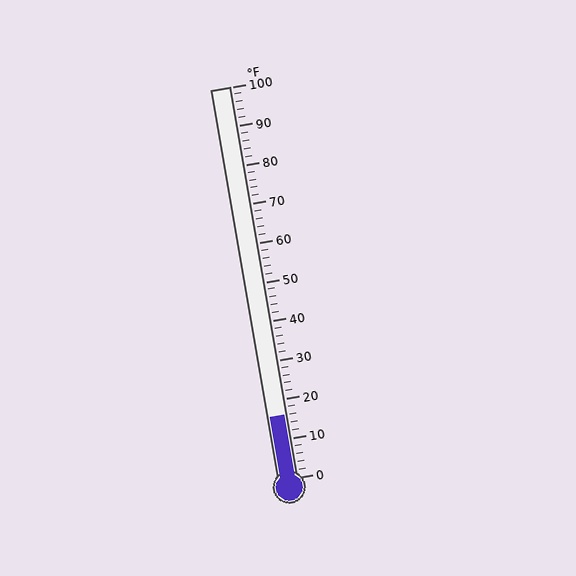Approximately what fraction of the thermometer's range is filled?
The thermometer is filled to approximately 15% of its range.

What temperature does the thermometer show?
The thermometer shows approximately 16°F.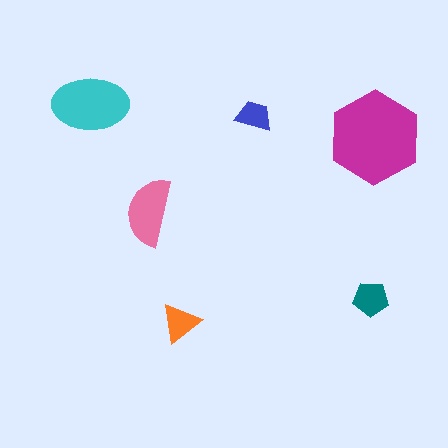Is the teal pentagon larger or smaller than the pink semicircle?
Smaller.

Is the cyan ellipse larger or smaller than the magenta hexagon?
Smaller.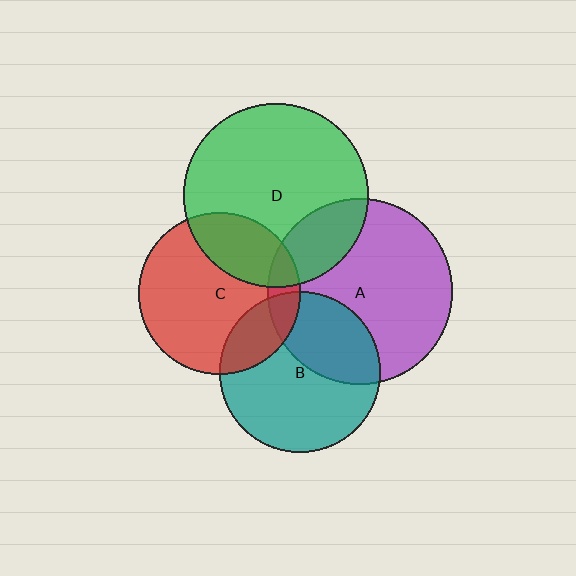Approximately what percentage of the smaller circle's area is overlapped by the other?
Approximately 10%.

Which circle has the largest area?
Circle A (purple).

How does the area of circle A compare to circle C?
Approximately 1.3 times.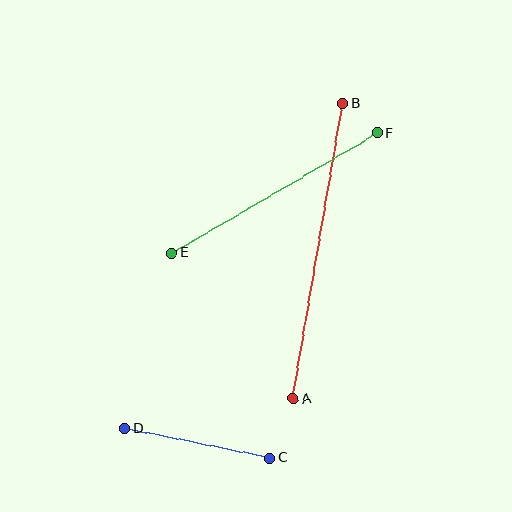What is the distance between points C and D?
The distance is approximately 148 pixels.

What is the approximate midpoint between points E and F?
The midpoint is at approximately (274, 193) pixels.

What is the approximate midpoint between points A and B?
The midpoint is at approximately (318, 251) pixels.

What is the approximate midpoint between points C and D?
The midpoint is at approximately (197, 443) pixels.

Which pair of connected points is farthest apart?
Points A and B are farthest apart.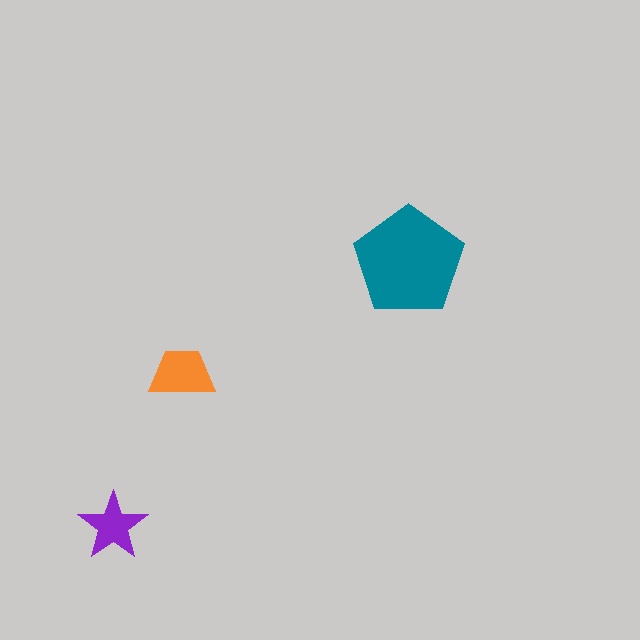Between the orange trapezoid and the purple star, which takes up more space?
The orange trapezoid.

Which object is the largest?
The teal pentagon.